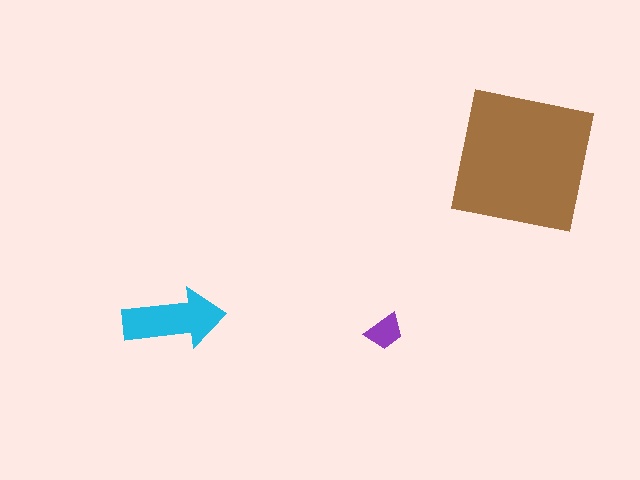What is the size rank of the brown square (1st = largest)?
1st.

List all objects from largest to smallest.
The brown square, the cyan arrow, the purple trapezoid.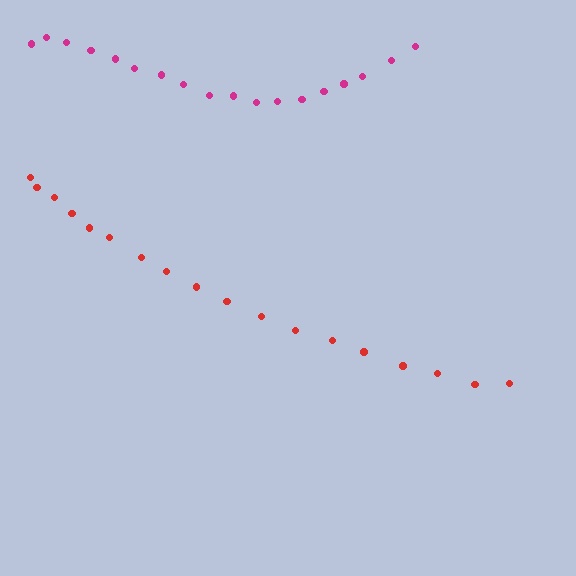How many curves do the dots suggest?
There are 2 distinct paths.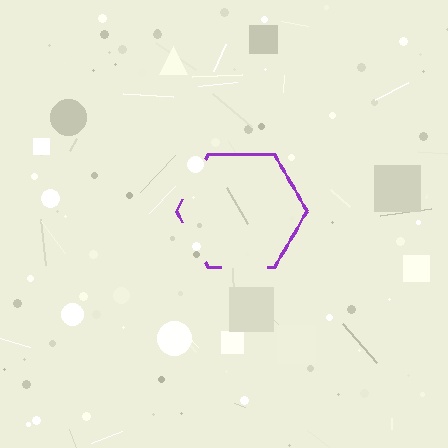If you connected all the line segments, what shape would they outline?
They would outline a hexagon.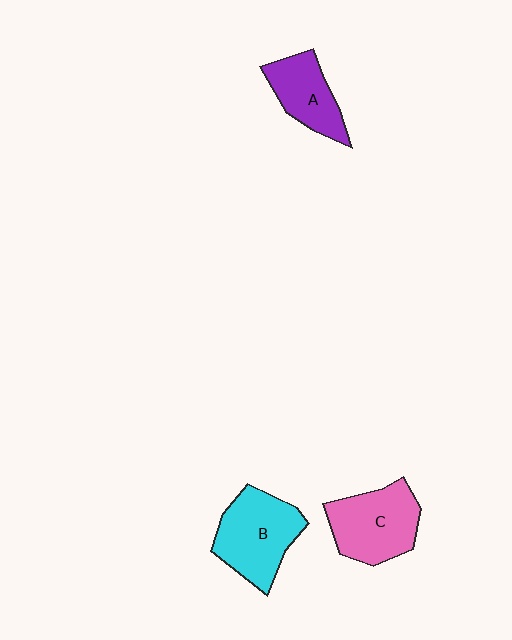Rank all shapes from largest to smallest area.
From largest to smallest: B (cyan), C (pink), A (purple).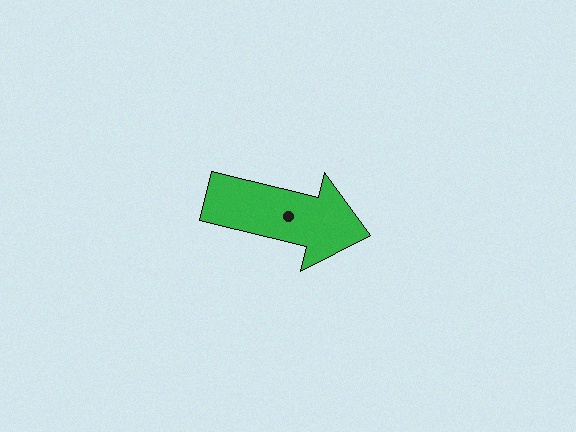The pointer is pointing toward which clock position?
Roughly 3 o'clock.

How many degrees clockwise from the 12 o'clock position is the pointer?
Approximately 104 degrees.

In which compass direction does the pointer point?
East.